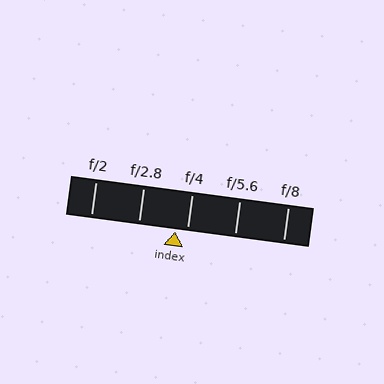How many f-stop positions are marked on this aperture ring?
There are 5 f-stop positions marked.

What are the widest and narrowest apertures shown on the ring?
The widest aperture shown is f/2 and the narrowest is f/8.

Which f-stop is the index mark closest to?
The index mark is closest to f/4.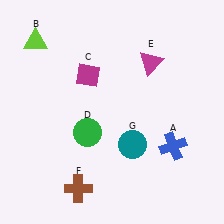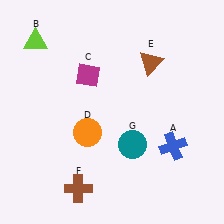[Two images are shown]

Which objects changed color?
D changed from green to orange. E changed from magenta to brown.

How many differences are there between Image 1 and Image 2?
There are 2 differences between the two images.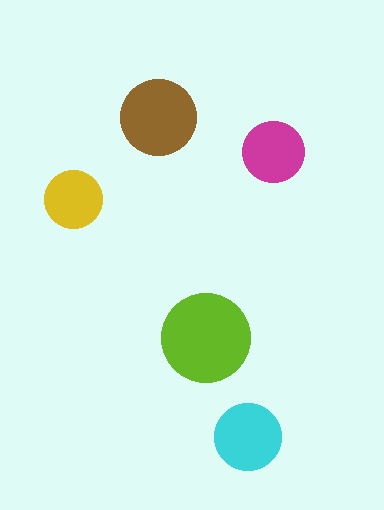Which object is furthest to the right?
The magenta circle is rightmost.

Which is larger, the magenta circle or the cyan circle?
The cyan one.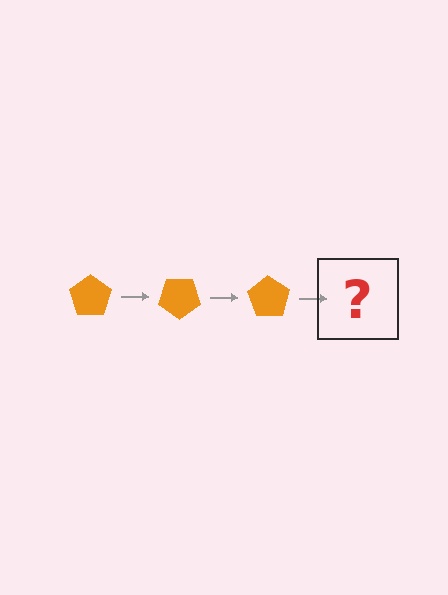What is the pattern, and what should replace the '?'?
The pattern is that the pentagon rotates 35 degrees each step. The '?' should be an orange pentagon rotated 105 degrees.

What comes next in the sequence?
The next element should be an orange pentagon rotated 105 degrees.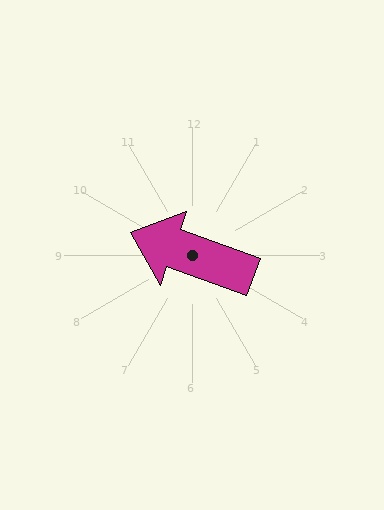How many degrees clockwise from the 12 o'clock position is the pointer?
Approximately 290 degrees.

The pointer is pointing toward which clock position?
Roughly 10 o'clock.